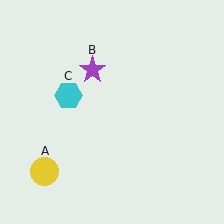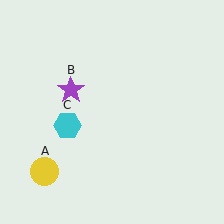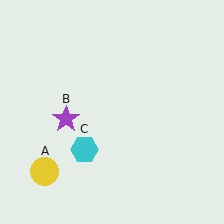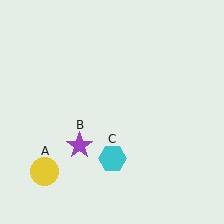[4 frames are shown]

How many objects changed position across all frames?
2 objects changed position: purple star (object B), cyan hexagon (object C).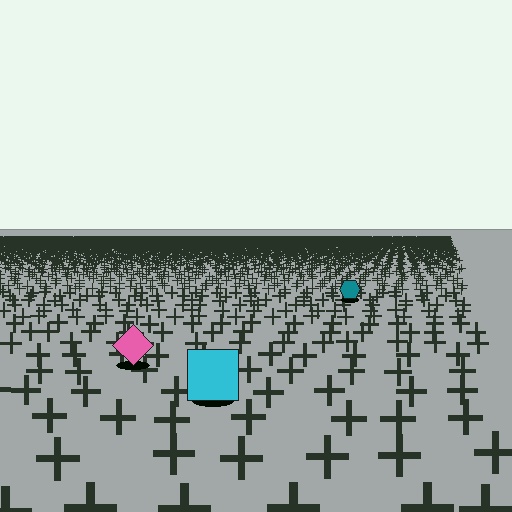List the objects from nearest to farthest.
From nearest to farthest: the cyan square, the pink diamond, the teal hexagon.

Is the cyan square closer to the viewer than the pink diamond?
Yes. The cyan square is closer — you can tell from the texture gradient: the ground texture is coarser near it.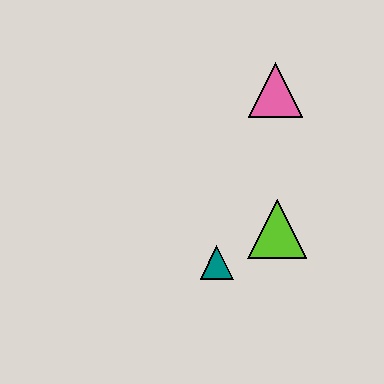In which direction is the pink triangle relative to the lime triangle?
The pink triangle is above the lime triangle.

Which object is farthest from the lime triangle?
The pink triangle is farthest from the lime triangle.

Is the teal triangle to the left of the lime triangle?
Yes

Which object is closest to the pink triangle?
The lime triangle is closest to the pink triangle.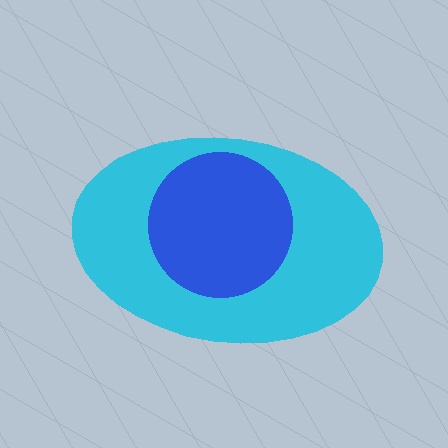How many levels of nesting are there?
2.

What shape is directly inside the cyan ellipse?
The blue circle.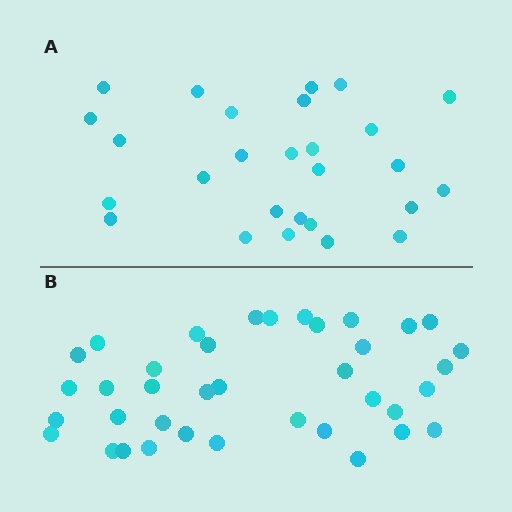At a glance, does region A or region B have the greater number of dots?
Region B (the bottom region) has more dots.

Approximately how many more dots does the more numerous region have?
Region B has roughly 12 or so more dots than region A.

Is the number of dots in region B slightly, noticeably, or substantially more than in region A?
Region B has noticeably more, but not dramatically so. The ratio is roughly 1.4 to 1.